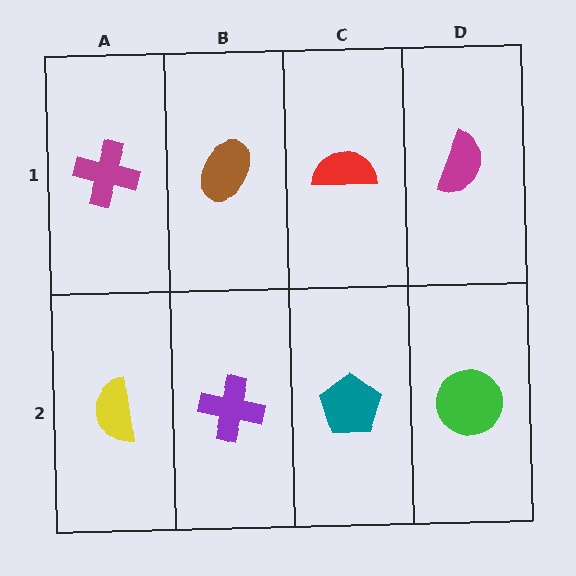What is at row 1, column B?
A brown ellipse.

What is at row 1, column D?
A magenta semicircle.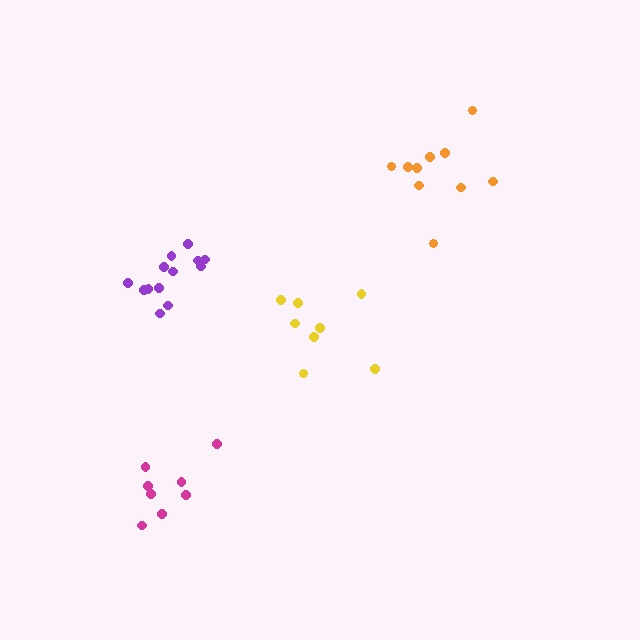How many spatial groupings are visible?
There are 4 spatial groupings.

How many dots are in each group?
Group 1: 13 dots, Group 2: 8 dots, Group 3: 10 dots, Group 4: 8 dots (39 total).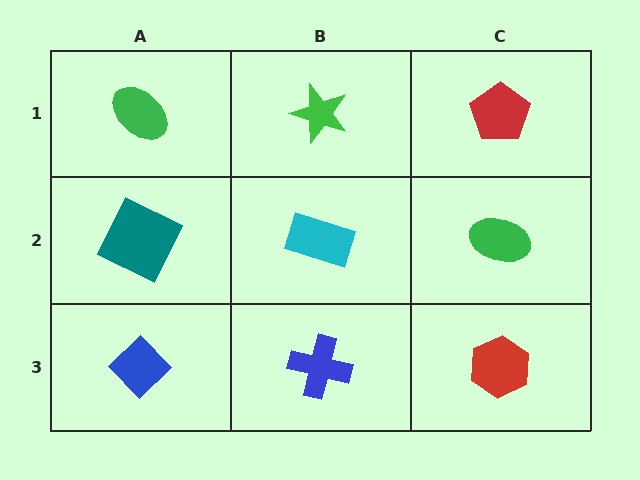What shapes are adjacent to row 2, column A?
A green ellipse (row 1, column A), a blue diamond (row 3, column A), a cyan rectangle (row 2, column B).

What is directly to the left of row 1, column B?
A green ellipse.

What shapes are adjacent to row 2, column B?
A green star (row 1, column B), a blue cross (row 3, column B), a teal square (row 2, column A), a green ellipse (row 2, column C).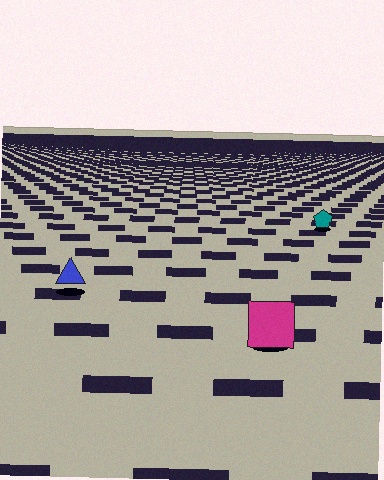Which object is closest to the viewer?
The magenta square is closest. The texture marks near it are larger and more spread out.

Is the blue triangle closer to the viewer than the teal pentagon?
Yes. The blue triangle is closer — you can tell from the texture gradient: the ground texture is coarser near it.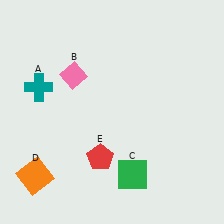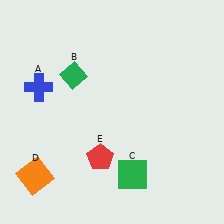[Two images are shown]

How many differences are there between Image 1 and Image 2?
There are 2 differences between the two images.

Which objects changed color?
A changed from teal to blue. B changed from pink to green.